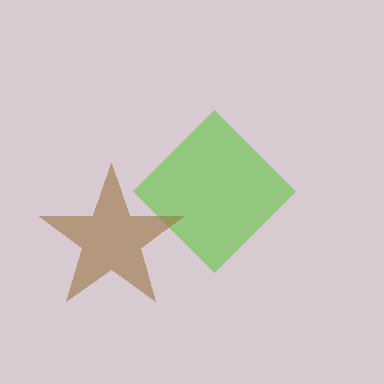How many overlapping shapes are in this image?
There are 2 overlapping shapes in the image.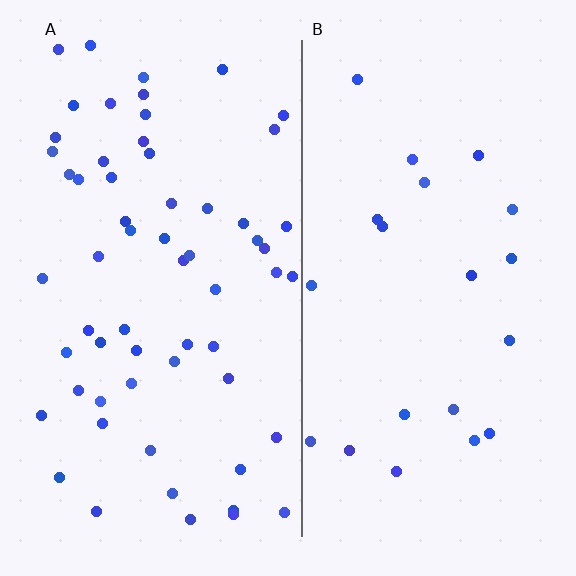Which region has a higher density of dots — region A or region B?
A (the left).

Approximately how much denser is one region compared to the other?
Approximately 2.9× — region A over region B.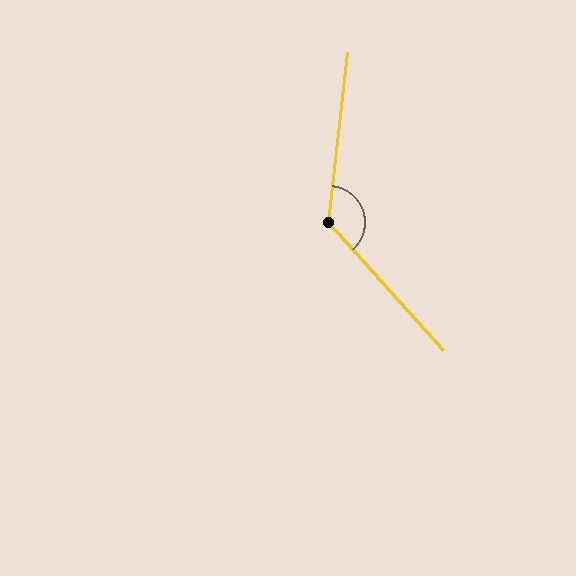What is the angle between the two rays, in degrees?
Approximately 131 degrees.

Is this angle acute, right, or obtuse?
It is obtuse.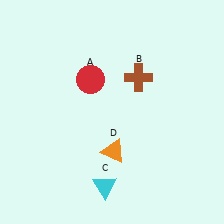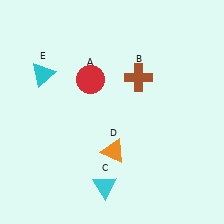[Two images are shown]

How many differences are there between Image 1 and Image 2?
There is 1 difference between the two images.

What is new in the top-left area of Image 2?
A cyan triangle (E) was added in the top-left area of Image 2.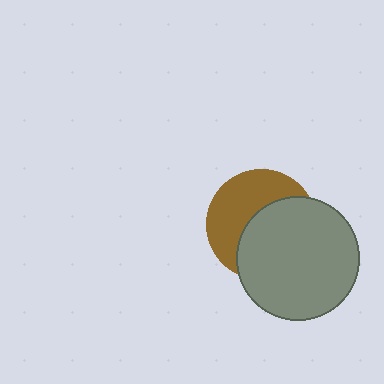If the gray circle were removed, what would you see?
You would see the complete brown circle.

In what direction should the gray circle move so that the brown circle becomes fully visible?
The gray circle should move toward the lower-right. That is the shortest direction to clear the overlap and leave the brown circle fully visible.